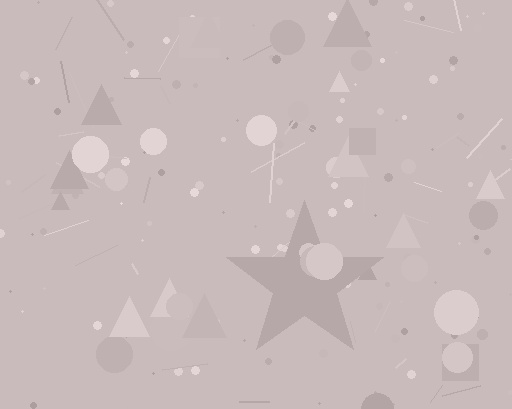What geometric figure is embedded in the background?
A star is embedded in the background.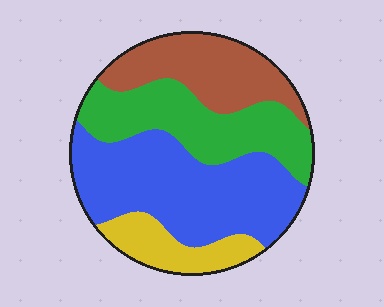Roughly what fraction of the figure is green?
Green covers roughly 25% of the figure.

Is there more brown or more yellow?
Brown.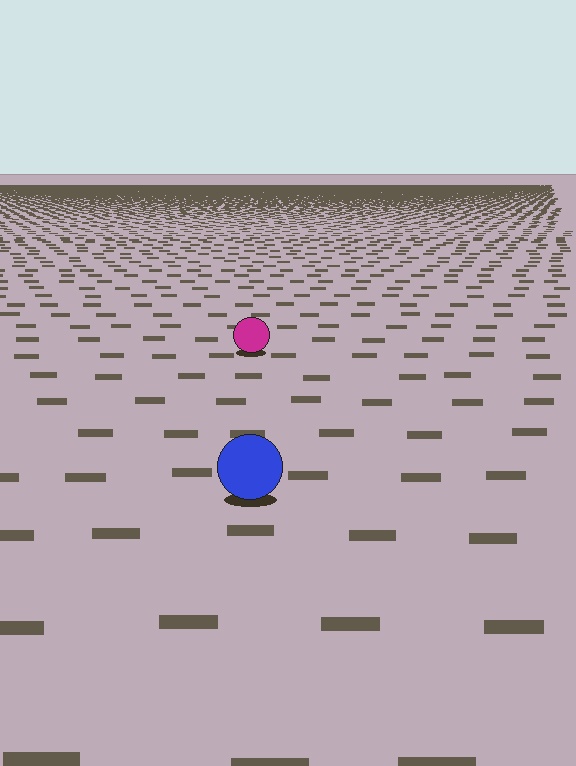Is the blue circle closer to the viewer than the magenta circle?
Yes. The blue circle is closer — you can tell from the texture gradient: the ground texture is coarser near it.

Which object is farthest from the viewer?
The magenta circle is farthest from the viewer. It appears smaller and the ground texture around it is denser.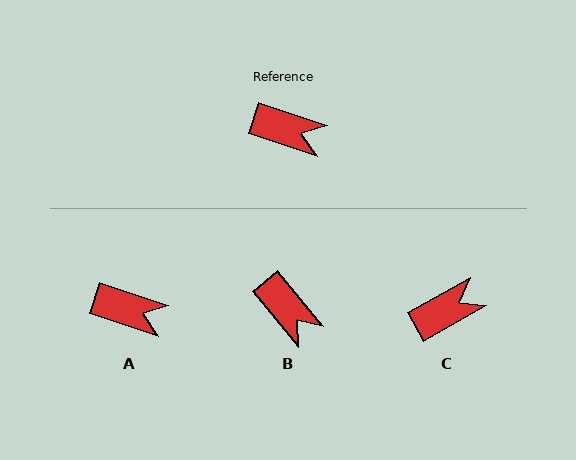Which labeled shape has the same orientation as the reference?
A.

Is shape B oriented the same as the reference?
No, it is off by about 32 degrees.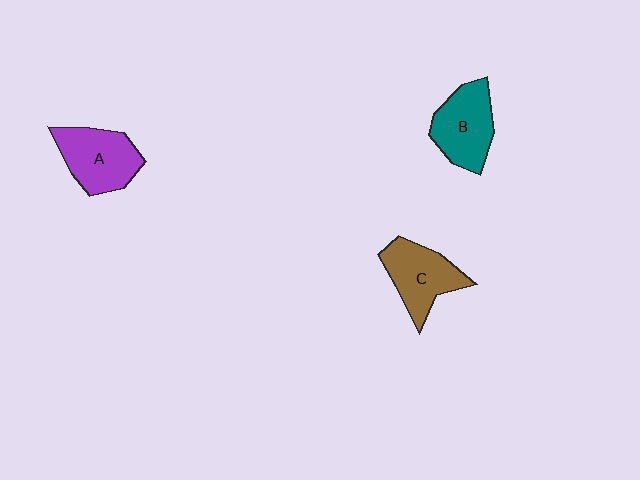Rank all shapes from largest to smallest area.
From largest to smallest: A (purple), B (teal), C (brown).